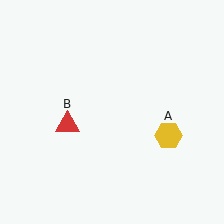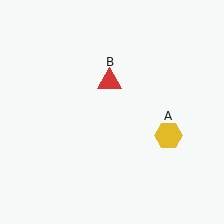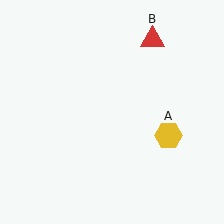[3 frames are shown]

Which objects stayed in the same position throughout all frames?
Yellow hexagon (object A) remained stationary.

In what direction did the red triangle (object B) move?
The red triangle (object B) moved up and to the right.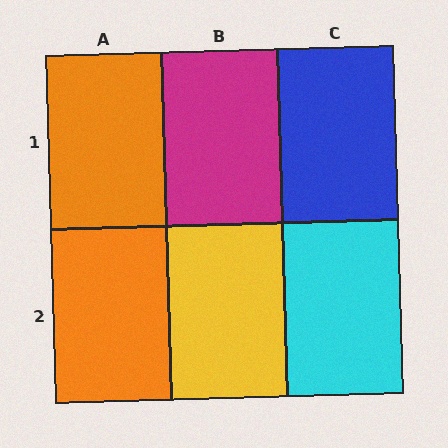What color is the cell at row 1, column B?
Magenta.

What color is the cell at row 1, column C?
Blue.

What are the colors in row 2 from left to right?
Orange, yellow, cyan.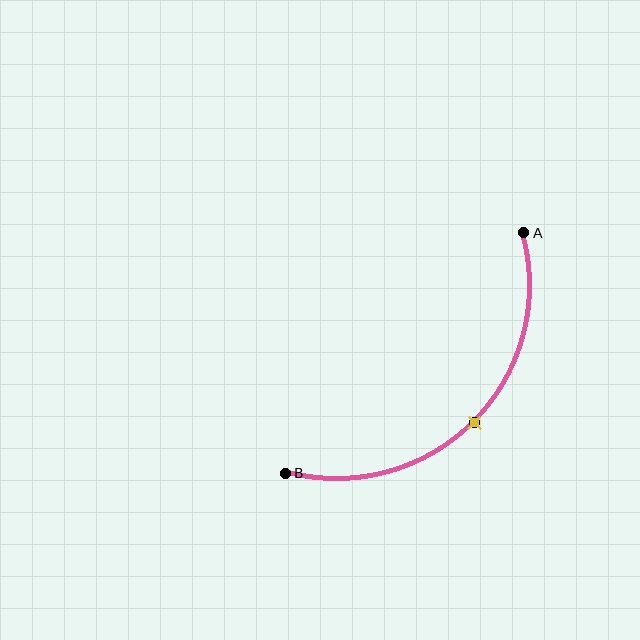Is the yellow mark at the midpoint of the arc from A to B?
Yes. The yellow mark lies on the arc at equal arc-length from both A and B — it is the arc midpoint.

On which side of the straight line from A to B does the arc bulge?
The arc bulges below and to the right of the straight line connecting A and B.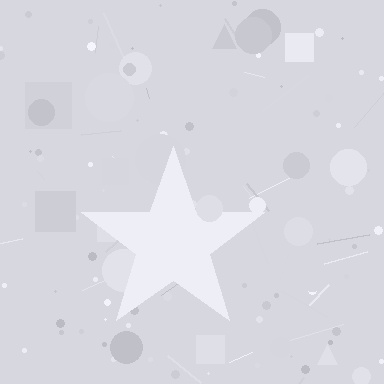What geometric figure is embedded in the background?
A star is embedded in the background.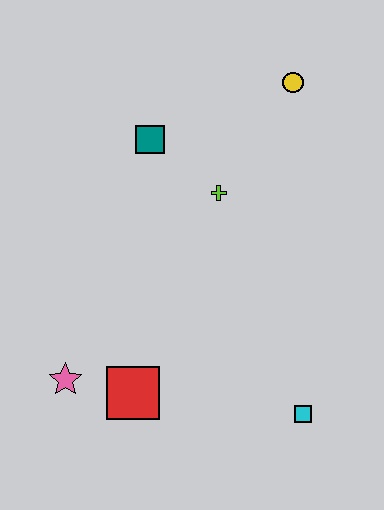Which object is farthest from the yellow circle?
The pink star is farthest from the yellow circle.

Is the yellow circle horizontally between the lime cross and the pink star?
No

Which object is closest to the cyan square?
The red square is closest to the cyan square.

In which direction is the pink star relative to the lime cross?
The pink star is below the lime cross.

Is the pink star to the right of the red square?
No